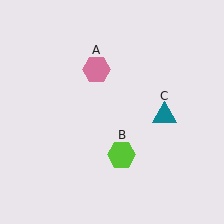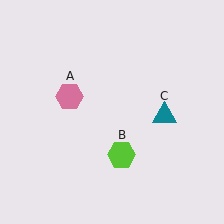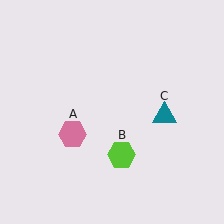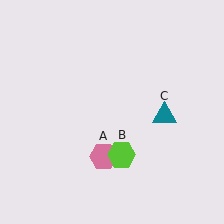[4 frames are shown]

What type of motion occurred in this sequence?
The pink hexagon (object A) rotated counterclockwise around the center of the scene.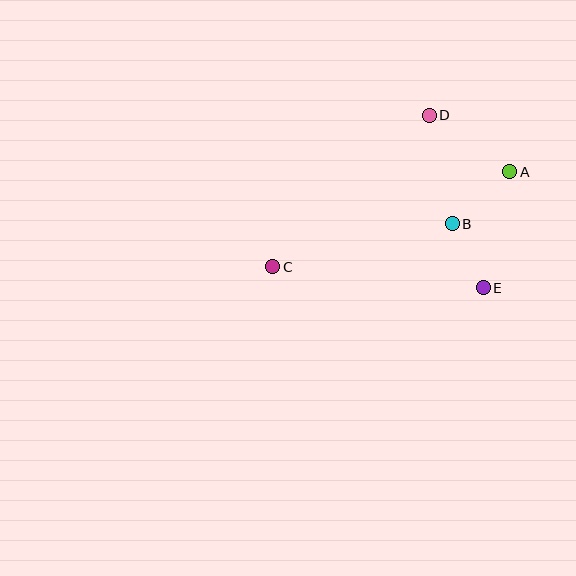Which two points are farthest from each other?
Points A and C are farthest from each other.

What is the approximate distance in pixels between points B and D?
The distance between B and D is approximately 111 pixels.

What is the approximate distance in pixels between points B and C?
The distance between B and C is approximately 185 pixels.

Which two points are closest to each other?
Points B and E are closest to each other.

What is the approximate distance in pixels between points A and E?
The distance between A and E is approximately 119 pixels.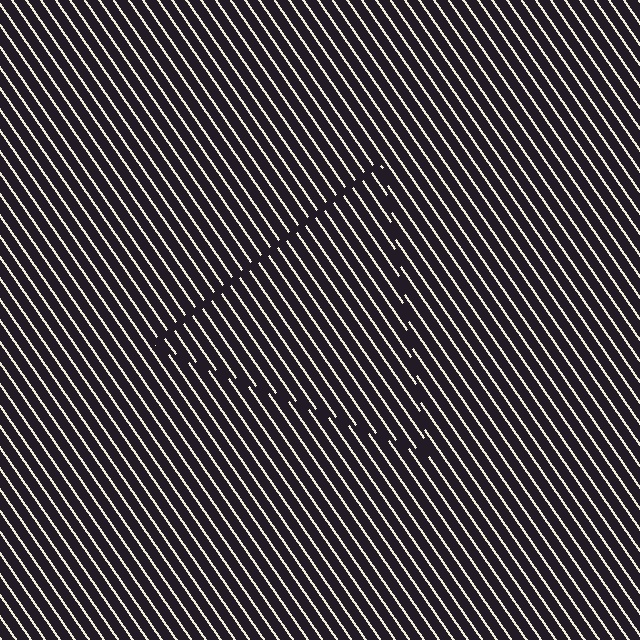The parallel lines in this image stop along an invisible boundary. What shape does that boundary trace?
An illusory triangle. The interior of the shape contains the same grating, shifted by half a period — the contour is defined by the phase discontinuity where line-ends from the inner and outer gratings abut.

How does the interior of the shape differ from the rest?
The interior of the shape contains the same grating, shifted by half a period — the contour is defined by the phase discontinuity where line-ends from the inner and outer gratings abut.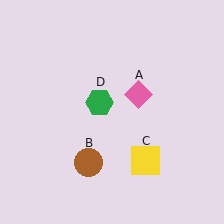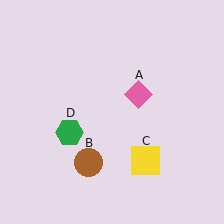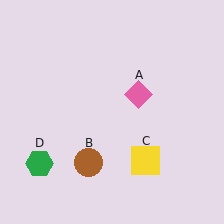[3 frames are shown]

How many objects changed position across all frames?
1 object changed position: green hexagon (object D).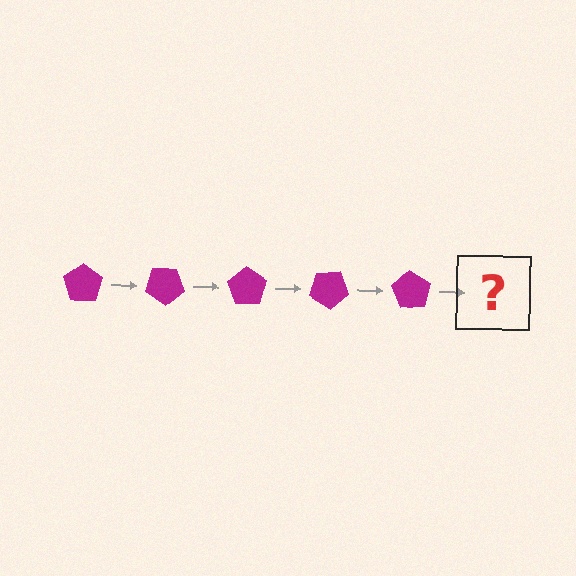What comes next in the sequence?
The next element should be a magenta pentagon rotated 175 degrees.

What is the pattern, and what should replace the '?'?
The pattern is that the pentagon rotates 35 degrees each step. The '?' should be a magenta pentagon rotated 175 degrees.